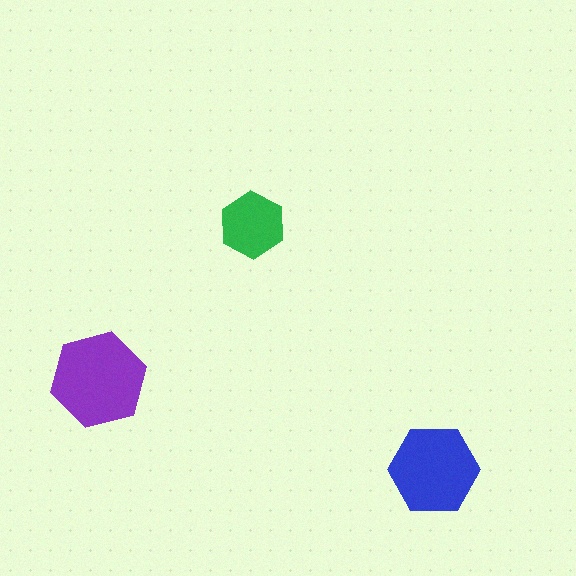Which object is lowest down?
The blue hexagon is bottommost.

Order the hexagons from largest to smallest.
the purple one, the blue one, the green one.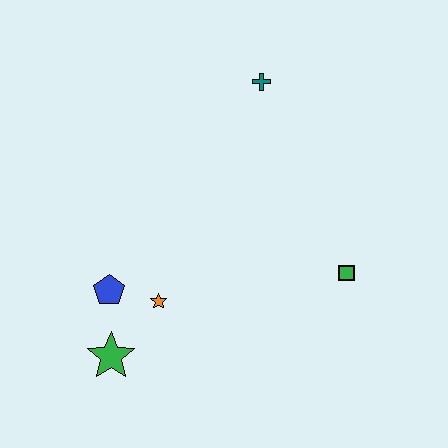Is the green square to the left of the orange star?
No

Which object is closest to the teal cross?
The green square is closest to the teal cross.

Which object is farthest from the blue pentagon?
The teal cross is farthest from the blue pentagon.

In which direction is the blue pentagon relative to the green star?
The blue pentagon is above the green star.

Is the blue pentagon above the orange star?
Yes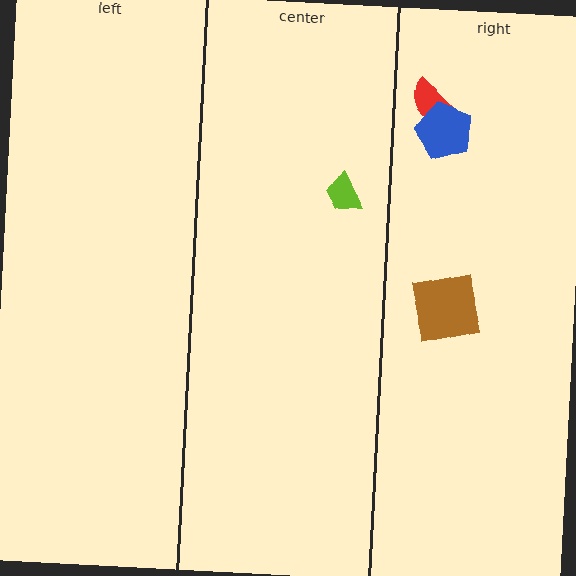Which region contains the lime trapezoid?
The center region.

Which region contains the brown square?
The right region.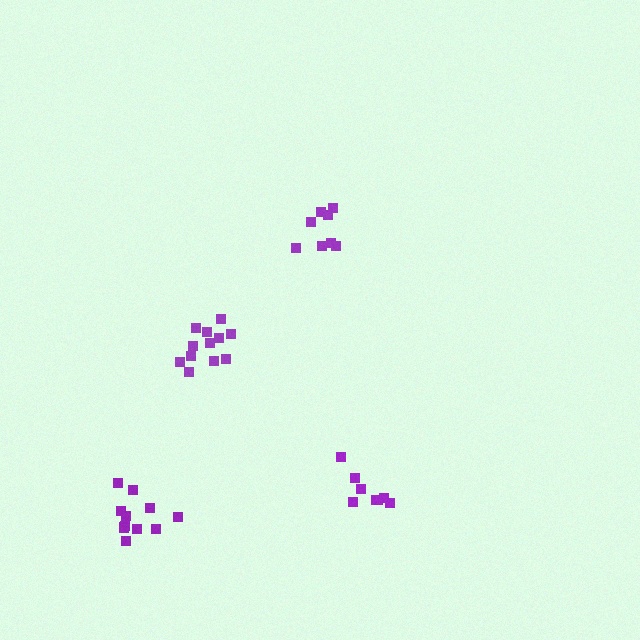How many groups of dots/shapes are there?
There are 4 groups.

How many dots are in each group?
Group 1: 8 dots, Group 2: 8 dots, Group 3: 11 dots, Group 4: 12 dots (39 total).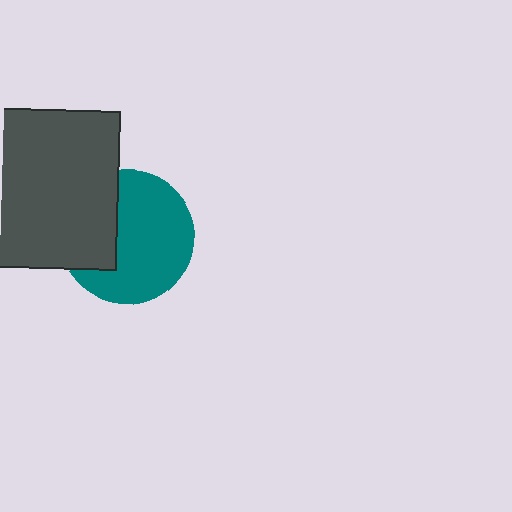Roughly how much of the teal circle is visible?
Most of it is visible (roughly 66%).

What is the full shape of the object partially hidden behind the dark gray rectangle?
The partially hidden object is a teal circle.